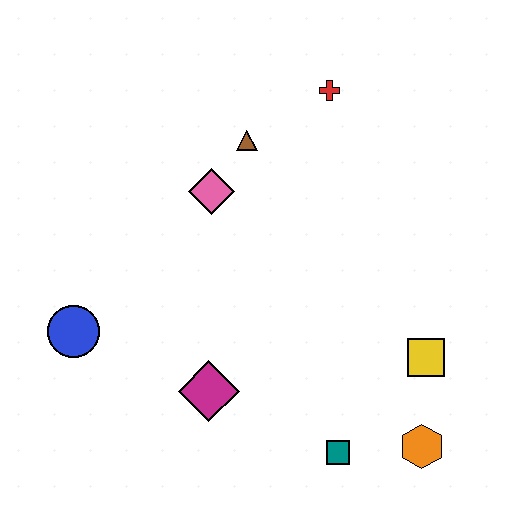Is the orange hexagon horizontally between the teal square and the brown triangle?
No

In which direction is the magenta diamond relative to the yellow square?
The magenta diamond is to the left of the yellow square.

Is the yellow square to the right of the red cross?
Yes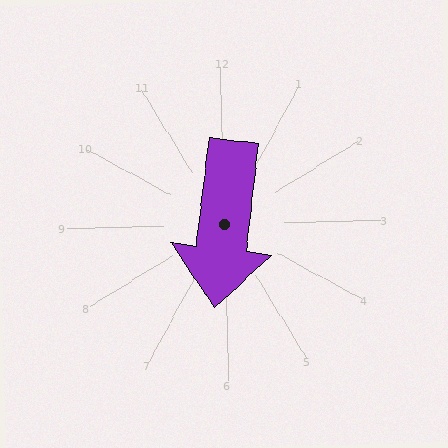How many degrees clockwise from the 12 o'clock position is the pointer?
Approximately 188 degrees.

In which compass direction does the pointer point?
South.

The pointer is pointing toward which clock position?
Roughly 6 o'clock.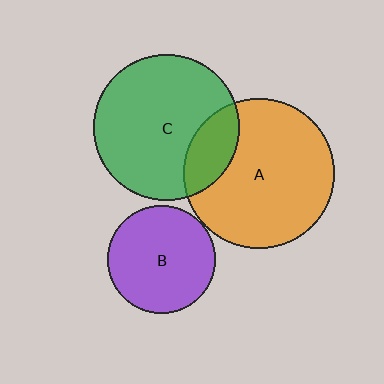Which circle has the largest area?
Circle A (orange).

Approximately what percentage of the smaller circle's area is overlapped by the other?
Approximately 20%.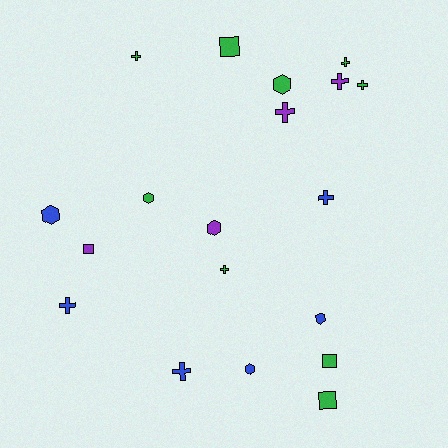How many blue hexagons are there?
There are 3 blue hexagons.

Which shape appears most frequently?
Cross, with 9 objects.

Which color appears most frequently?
Green, with 9 objects.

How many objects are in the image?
There are 19 objects.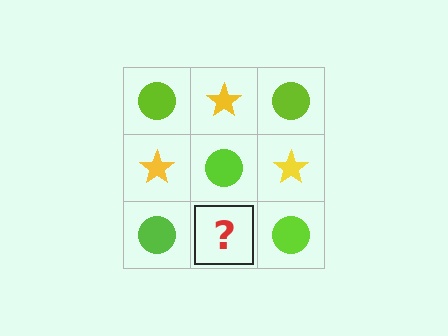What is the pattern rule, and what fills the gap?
The rule is that it alternates lime circle and yellow star in a checkerboard pattern. The gap should be filled with a yellow star.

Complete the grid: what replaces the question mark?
The question mark should be replaced with a yellow star.